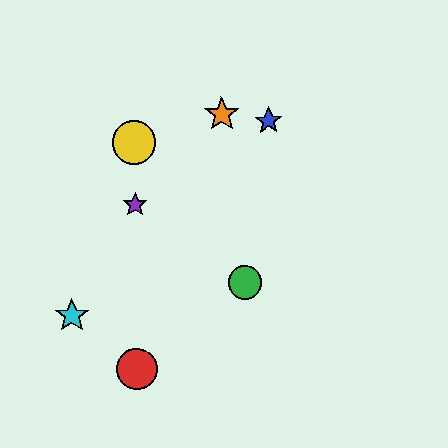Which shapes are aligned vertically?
The red circle, the yellow circle, the purple star are aligned vertically.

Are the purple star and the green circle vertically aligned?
No, the purple star is at x≈135 and the green circle is at x≈245.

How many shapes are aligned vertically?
3 shapes (the red circle, the yellow circle, the purple star) are aligned vertically.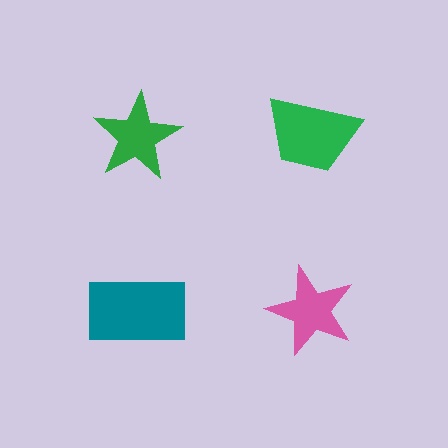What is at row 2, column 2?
A pink star.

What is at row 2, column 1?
A teal rectangle.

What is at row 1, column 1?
A green star.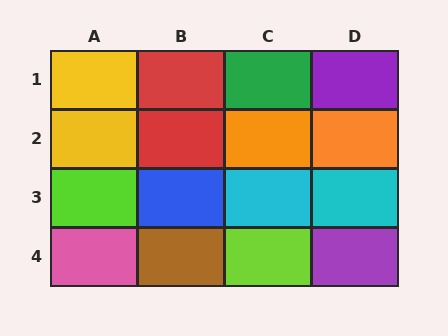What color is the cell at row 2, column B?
Red.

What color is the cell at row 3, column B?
Blue.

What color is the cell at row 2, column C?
Orange.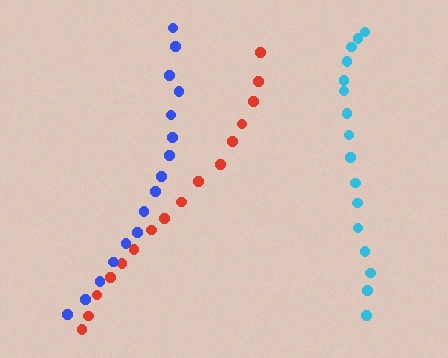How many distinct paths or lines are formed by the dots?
There are 3 distinct paths.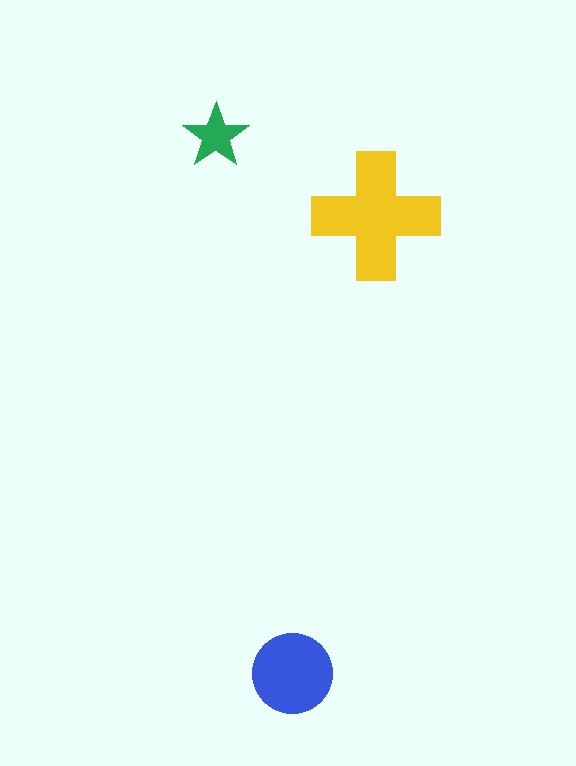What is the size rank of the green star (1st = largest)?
3rd.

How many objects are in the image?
There are 3 objects in the image.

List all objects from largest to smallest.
The yellow cross, the blue circle, the green star.